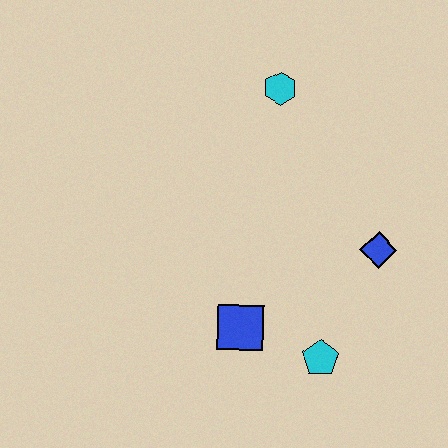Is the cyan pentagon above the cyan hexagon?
No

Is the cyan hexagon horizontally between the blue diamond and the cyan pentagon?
No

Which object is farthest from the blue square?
The cyan hexagon is farthest from the blue square.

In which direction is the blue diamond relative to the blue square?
The blue diamond is to the right of the blue square.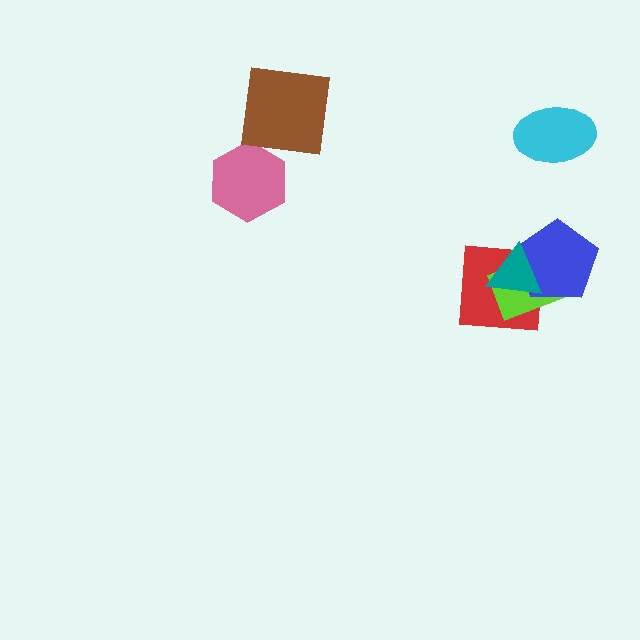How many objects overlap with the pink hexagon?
0 objects overlap with the pink hexagon.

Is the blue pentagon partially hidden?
Yes, it is partially covered by another shape.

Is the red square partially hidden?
Yes, it is partially covered by another shape.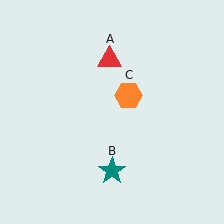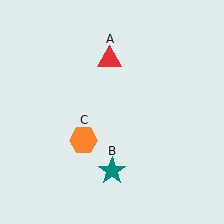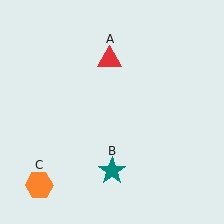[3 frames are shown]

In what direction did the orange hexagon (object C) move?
The orange hexagon (object C) moved down and to the left.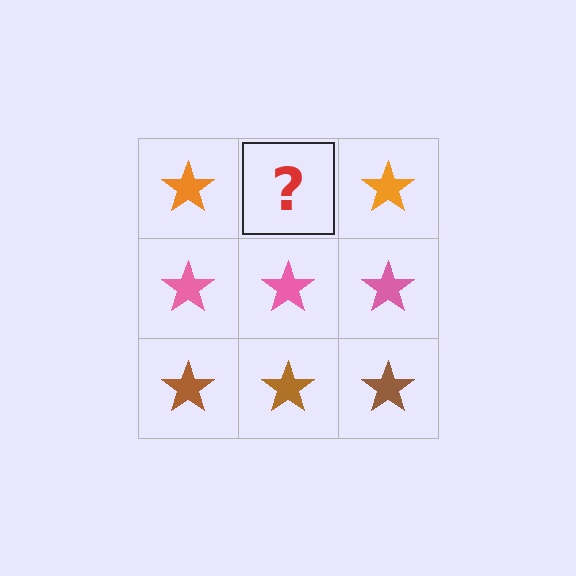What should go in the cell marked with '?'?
The missing cell should contain an orange star.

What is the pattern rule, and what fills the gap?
The rule is that each row has a consistent color. The gap should be filled with an orange star.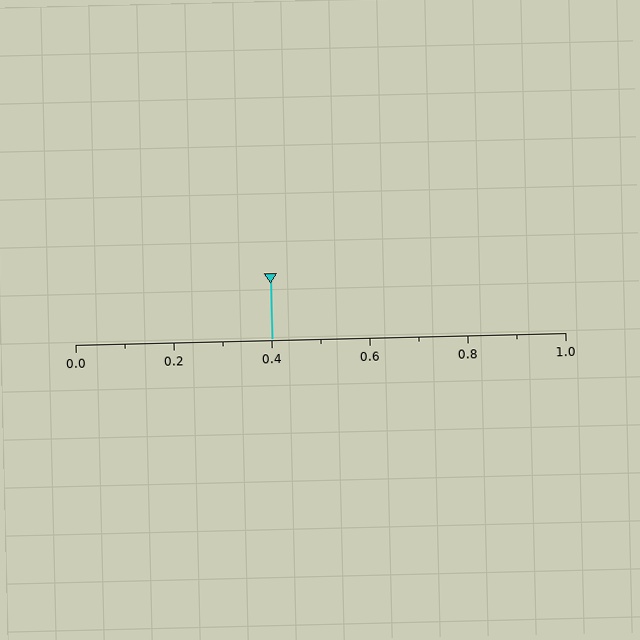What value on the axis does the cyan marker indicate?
The marker indicates approximately 0.4.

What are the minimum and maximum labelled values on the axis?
The axis runs from 0.0 to 1.0.